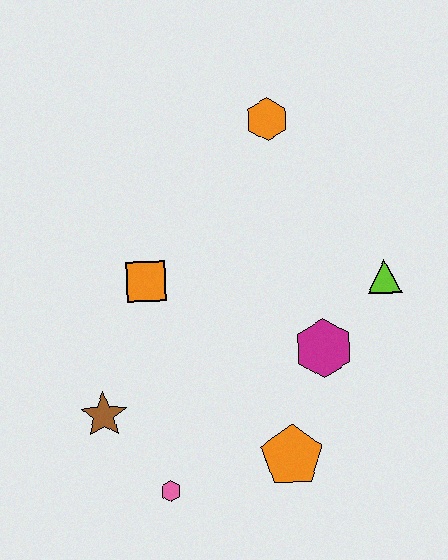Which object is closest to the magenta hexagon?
The lime triangle is closest to the magenta hexagon.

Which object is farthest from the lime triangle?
The brown star is farthest from the lime triangle.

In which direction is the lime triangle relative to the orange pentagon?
The lime triangle is above the orange pentagon.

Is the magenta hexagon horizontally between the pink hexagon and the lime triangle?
Yes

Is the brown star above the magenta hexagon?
No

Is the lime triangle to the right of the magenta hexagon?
Yes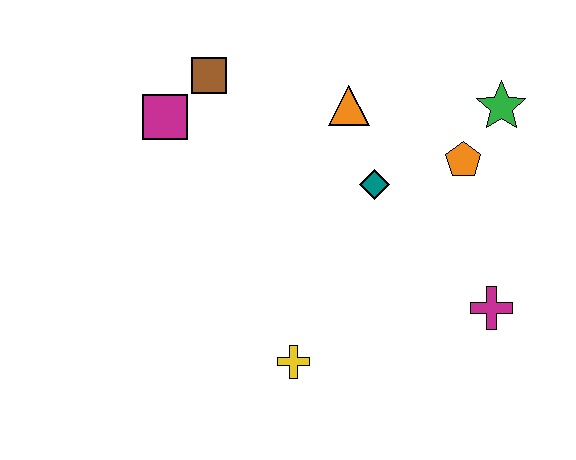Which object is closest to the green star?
The orange pentagon is closest to the green star.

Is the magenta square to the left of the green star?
Yes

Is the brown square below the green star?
No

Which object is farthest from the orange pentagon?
The magenta square is farthest from the orange pentagon.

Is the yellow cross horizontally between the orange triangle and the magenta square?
Yes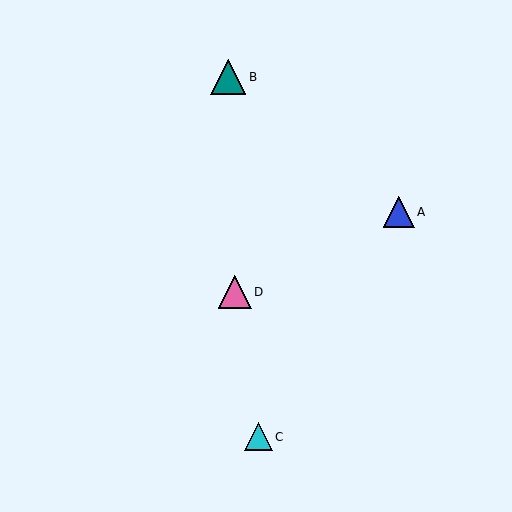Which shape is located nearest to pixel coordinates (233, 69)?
The teal triangle (labeled B) at (228, 77) is nearest to that location.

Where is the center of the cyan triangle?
The center of the cyan triangle is at (258, 437).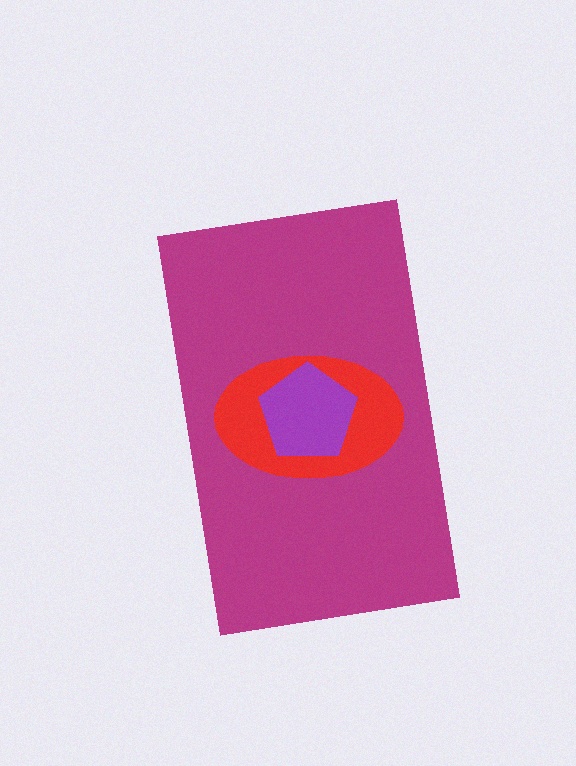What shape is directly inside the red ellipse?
The purple pentagon.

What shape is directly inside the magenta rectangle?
The red ellipse.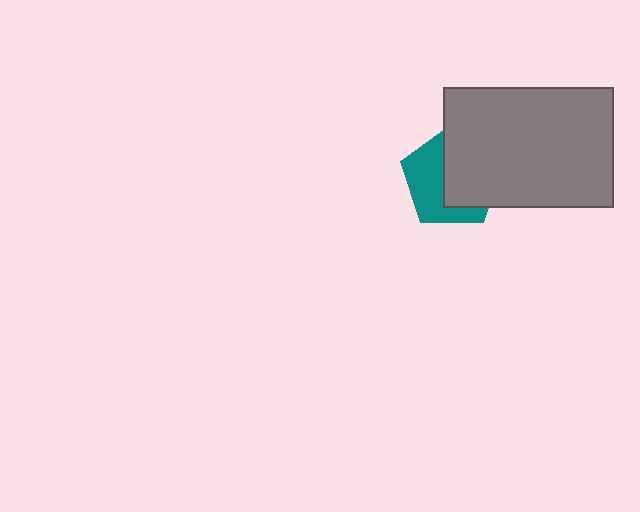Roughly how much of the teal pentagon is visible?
About half of it is visible (roughly 48%).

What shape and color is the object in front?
The object in front is a gray rectangle.